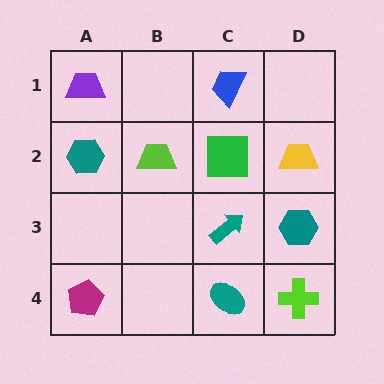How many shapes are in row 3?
2 shapes.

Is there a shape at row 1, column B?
No, that cell is empty.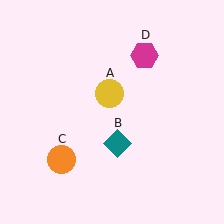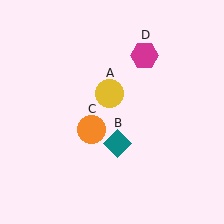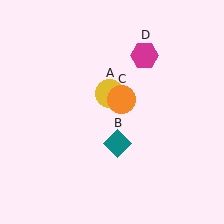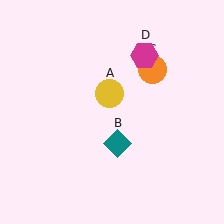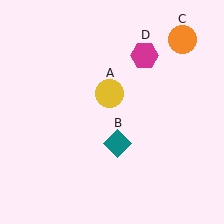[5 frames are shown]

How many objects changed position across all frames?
1 object changed position: orange circle (object C).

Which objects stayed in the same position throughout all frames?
Yellow circle (object A) and teal diamond (object B) and magenta hexagon (object D) remained stationary.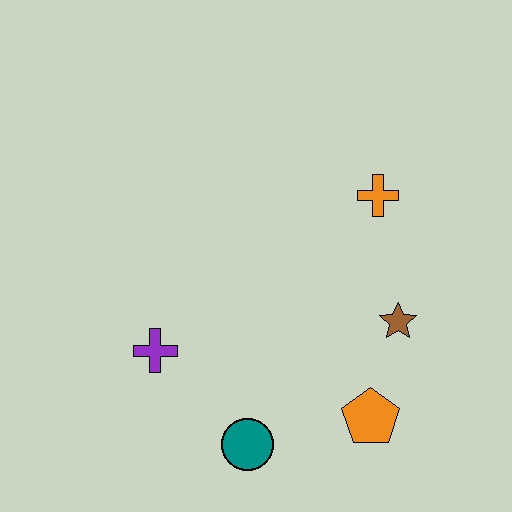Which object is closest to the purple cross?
The teal circle is closest to the purple cross.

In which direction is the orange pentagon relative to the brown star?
The orange pentagon is below the brown star.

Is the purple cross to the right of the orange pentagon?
No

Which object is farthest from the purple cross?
The orange cross is farthest from the purple cross.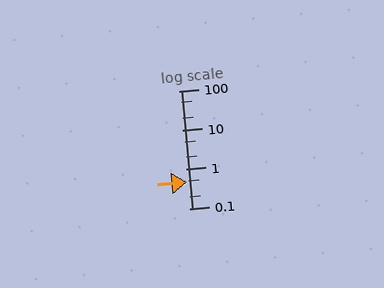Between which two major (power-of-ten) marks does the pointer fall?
The pointer is between 0.1 and 1.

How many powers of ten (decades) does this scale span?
The scale spans 3 decades, from 0.1 to 100.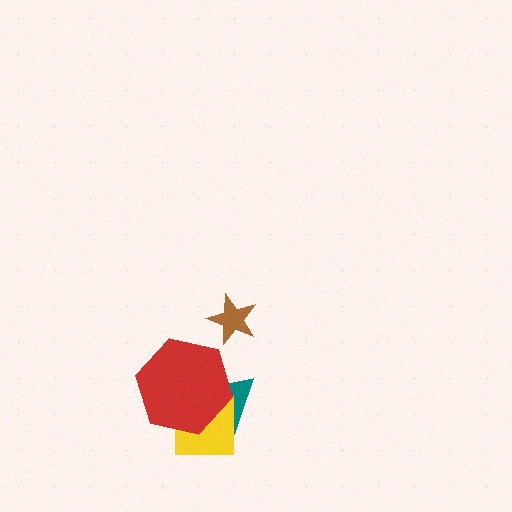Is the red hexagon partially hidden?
No, no other shape covers it.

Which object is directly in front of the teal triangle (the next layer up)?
The yellow square is directly in front of the teal triangle.